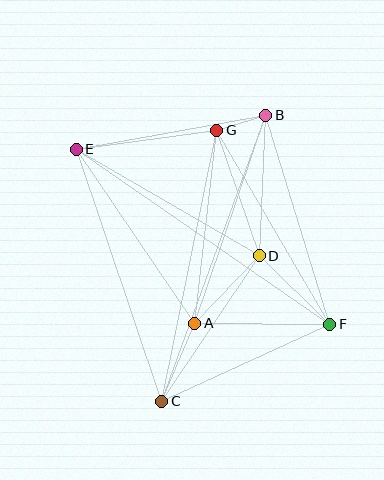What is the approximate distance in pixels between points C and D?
The distance between C and D is approximately 175 pixels.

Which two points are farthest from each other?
Points E and F are farthest from each other.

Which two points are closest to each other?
Points B and G are closest to each other.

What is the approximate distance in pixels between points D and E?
The distance between D and E is approximately 212 pixels.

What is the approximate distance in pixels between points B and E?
The distance between B and E is approximately 193 pixels.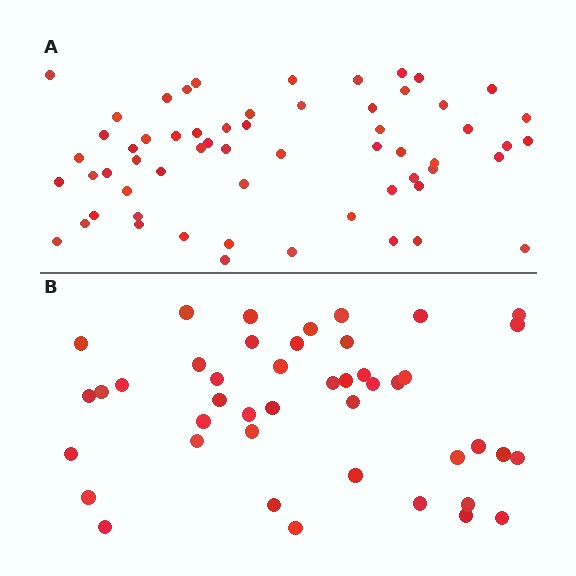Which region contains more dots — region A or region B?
Region A (the top region) has more dots.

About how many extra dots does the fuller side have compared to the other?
Region A has approximately 15 more dots than region B.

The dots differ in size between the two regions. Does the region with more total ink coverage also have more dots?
No. Region B has more total ink coverage because its dots are larger, but region A actually contains more individual dots. Total area can be misleading — the number of items is what matters here.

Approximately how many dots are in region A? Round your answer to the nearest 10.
About 60 dots.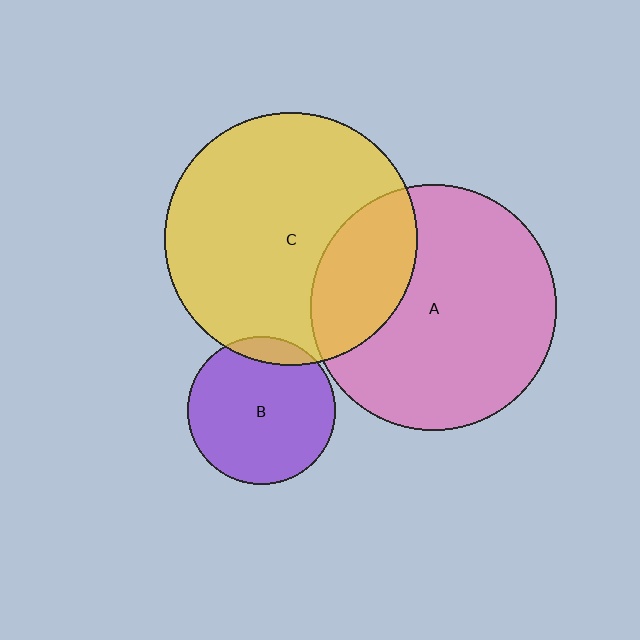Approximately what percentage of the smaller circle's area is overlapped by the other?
Approximately 10%.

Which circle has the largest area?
Circle C (yellow).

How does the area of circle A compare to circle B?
Approximately 2.8 times.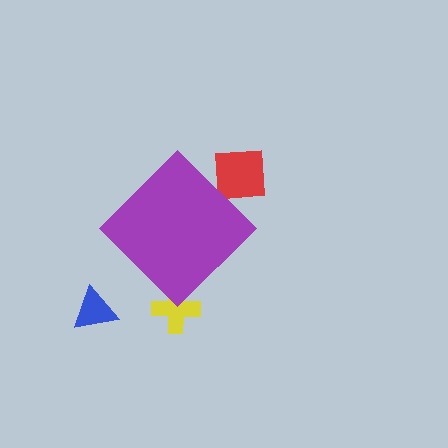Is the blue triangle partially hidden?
No, the blue triangle is fully visible.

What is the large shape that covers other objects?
A purple diamond.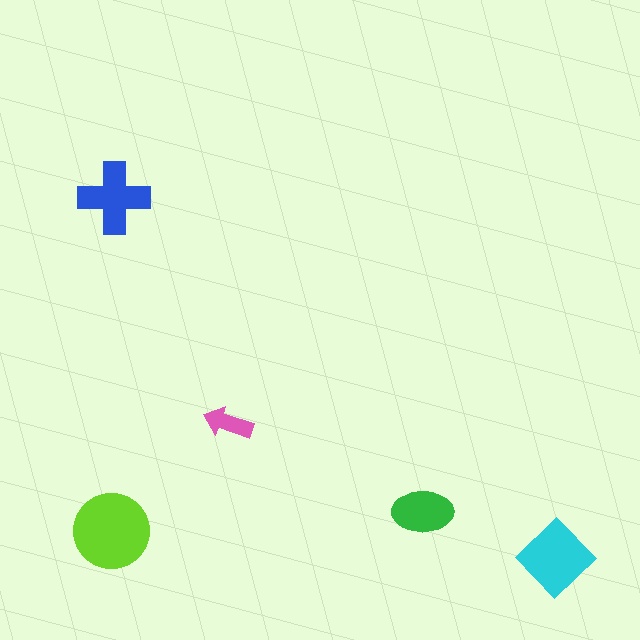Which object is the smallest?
The pink arrow.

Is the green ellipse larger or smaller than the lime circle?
Smaller.